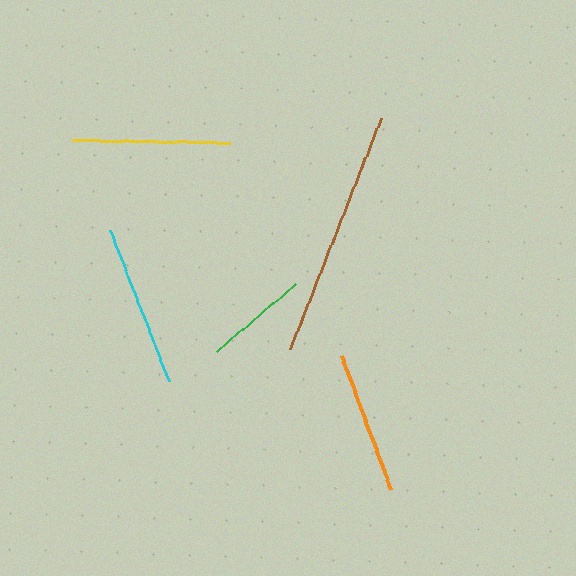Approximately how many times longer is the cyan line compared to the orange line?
The cyan line is approximately 1.1 times the length of the orange line.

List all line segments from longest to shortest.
From longest to shortest: brown, cyan, yellow, orange, green.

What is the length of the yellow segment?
The yellow segment is approximately 159 pixels long.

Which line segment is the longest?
The brown line is the longest at approximately 249 pixels.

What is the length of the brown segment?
The brown segment is approximately 249 pixels long.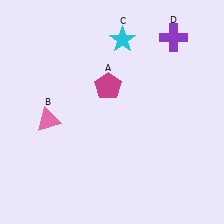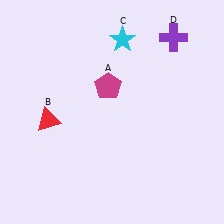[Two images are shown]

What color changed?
The triangle (B) changed from pink in Image 1 to red in Image 2.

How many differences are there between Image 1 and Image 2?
There is 1 difference between the two images.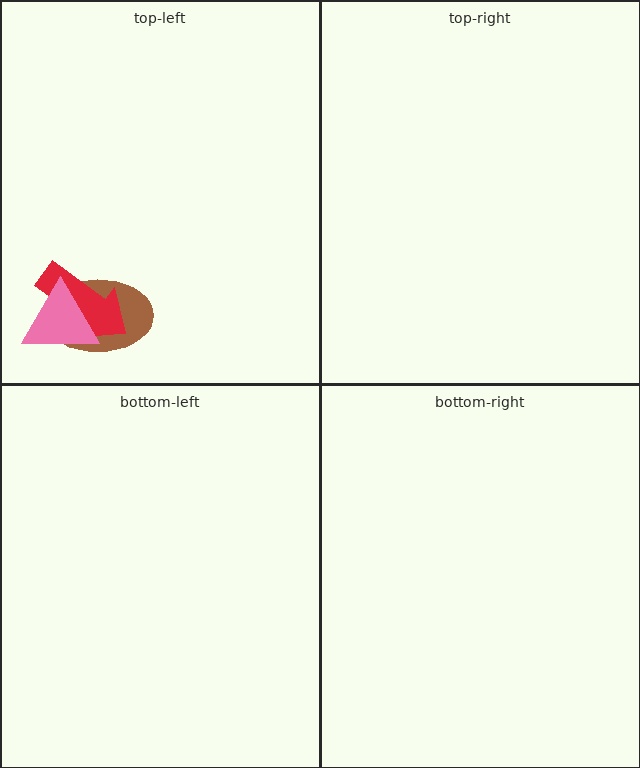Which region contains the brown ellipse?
The top-left region.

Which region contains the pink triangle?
The top-left region.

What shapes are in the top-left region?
The brown ellipse, the red arrow, the pink triangle.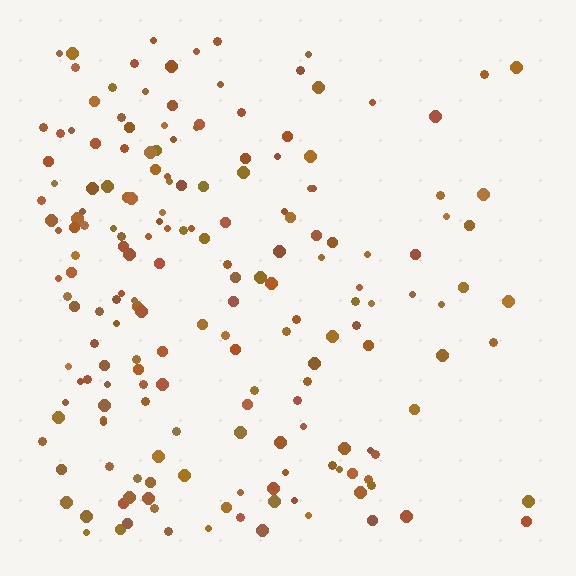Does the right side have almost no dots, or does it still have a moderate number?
Still a moderate number, just noticeably fewer than the left.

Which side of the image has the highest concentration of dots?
The left.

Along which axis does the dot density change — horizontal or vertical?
Horizontal.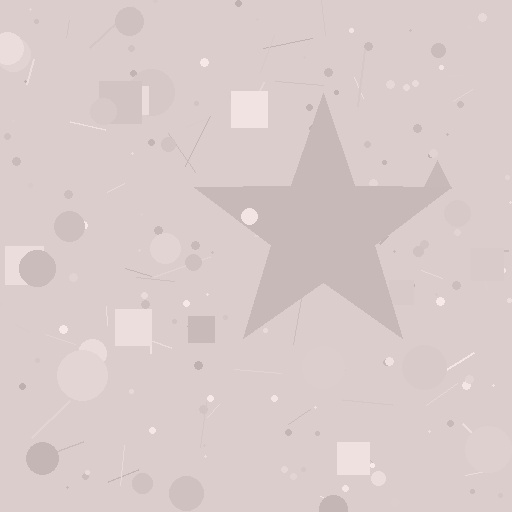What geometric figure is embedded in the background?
A star is embedded in the background.